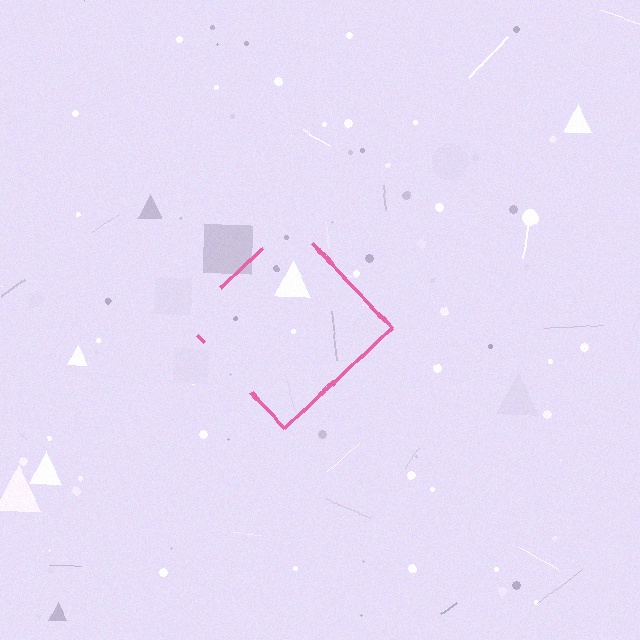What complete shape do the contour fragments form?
The contour fragments form a diamond.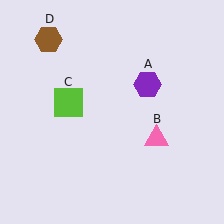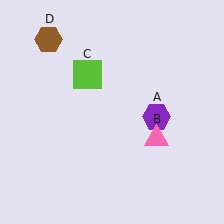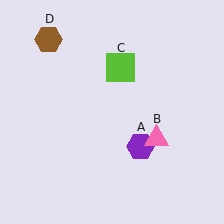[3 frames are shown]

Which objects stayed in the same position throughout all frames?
Pink triangle (object B) and brown hexagon (object D) remained stationary.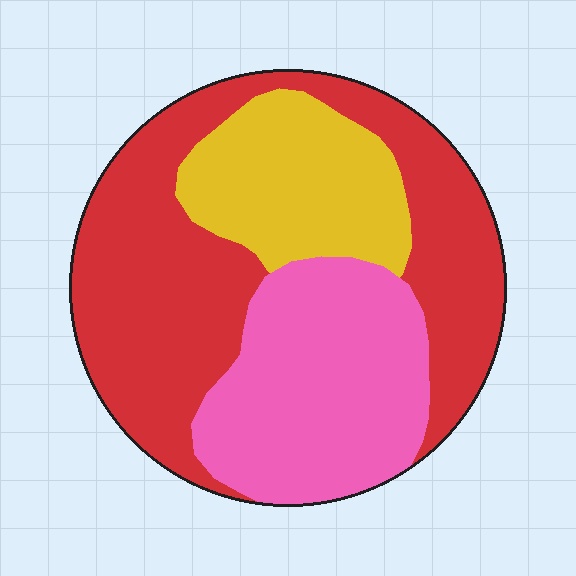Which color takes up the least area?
Yellow, at roughly 20%.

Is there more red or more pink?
Red.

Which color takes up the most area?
Red, at roughly 50%.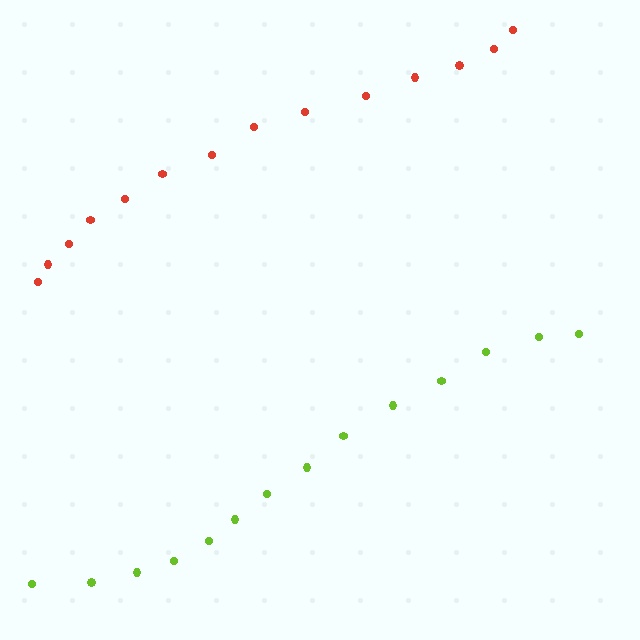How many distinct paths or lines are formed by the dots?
There are 2 distinct paths.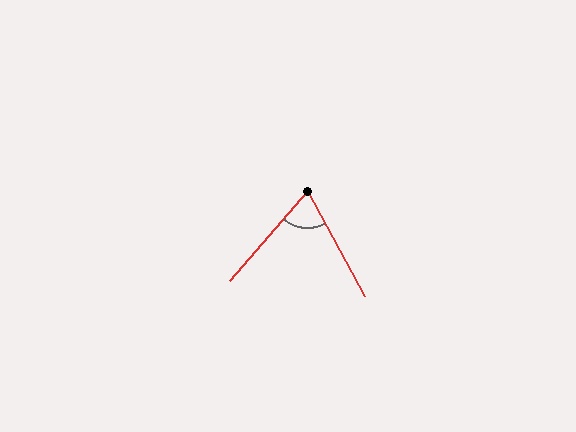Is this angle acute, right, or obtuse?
It is acute.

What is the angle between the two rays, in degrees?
Approximately 69 degrees.